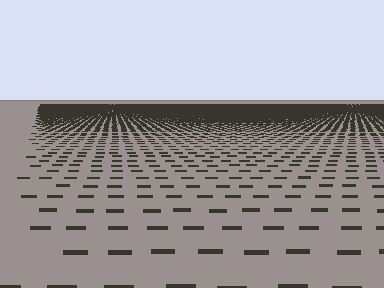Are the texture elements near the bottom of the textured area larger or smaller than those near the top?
Larger. Near the bottom, elements are closer to the viewer and appear at a bigger on-screen size.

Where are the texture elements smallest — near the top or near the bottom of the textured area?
Near the top.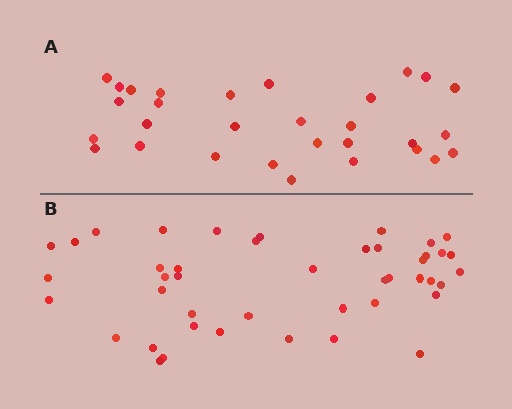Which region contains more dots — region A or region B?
Region B (the bottom region) has more dots.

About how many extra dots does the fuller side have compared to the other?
Region B has approximately 15 more dots than region A.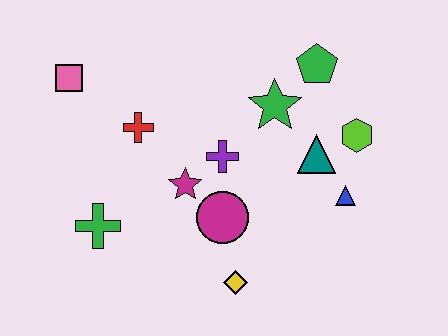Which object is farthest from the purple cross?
The pink square is farthest from the purple cross.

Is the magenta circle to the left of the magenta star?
No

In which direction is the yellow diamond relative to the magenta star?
The yellow diamond is below the magenta star.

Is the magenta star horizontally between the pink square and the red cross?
No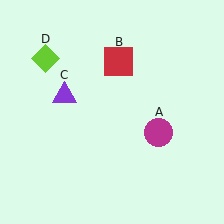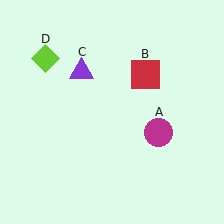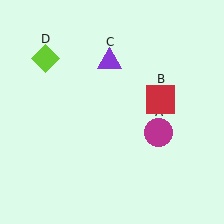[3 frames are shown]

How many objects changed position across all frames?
2 objects changed position: red square (object B), purple triangle (object C).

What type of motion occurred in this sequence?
The red square (object B), purple triangle (object C) rotated clockwise around the center of the scene.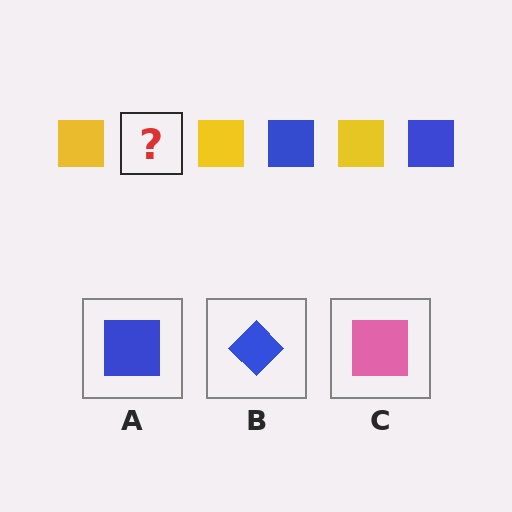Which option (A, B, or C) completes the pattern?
A.